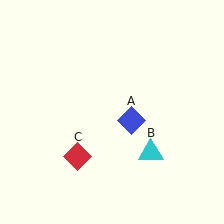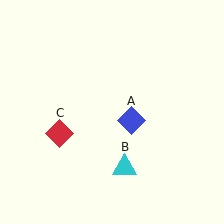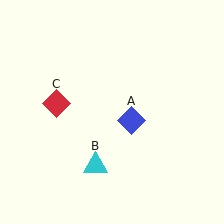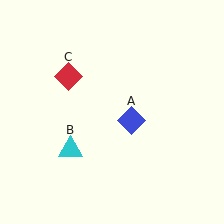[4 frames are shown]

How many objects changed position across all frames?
2 objects changed position: cyan triangle (object B), red diamond (object C).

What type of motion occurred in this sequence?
The cyan triangle (object B), red diamond (object C) rotated clockwise around the center of the scene.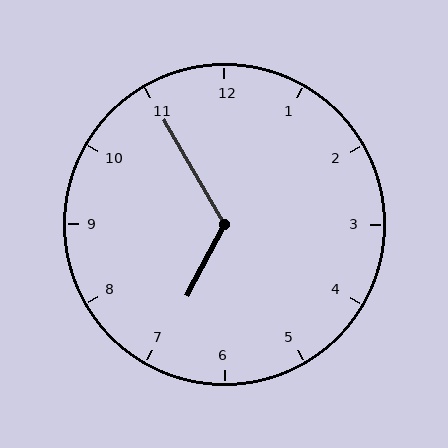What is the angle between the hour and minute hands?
Approximately 122 degrees.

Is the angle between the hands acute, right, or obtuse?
It is obtuse.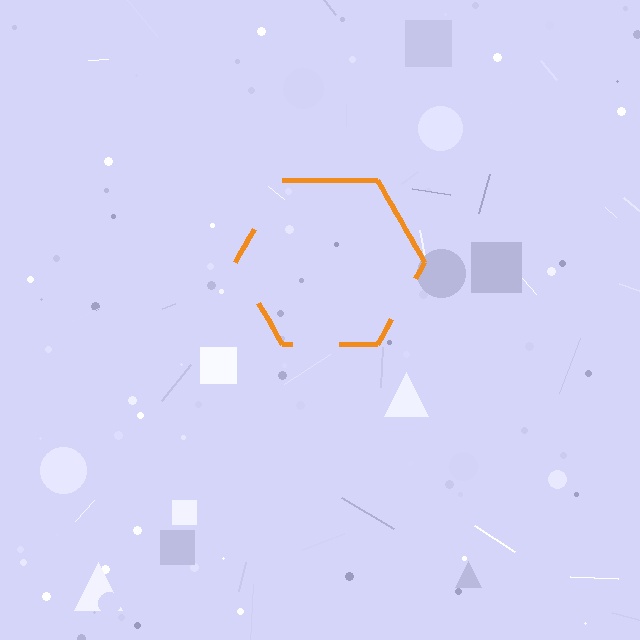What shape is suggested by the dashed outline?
The dashed outline suggests a hexagon.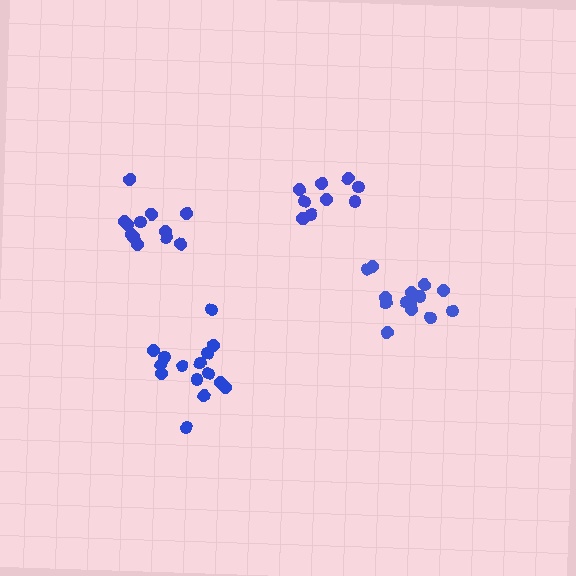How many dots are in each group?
Group 1: 12 dots, Group 2: 14 dots, Group 3: 15 dots, Group 4: 9 dots (50 total).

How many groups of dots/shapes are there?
There are 4 groups.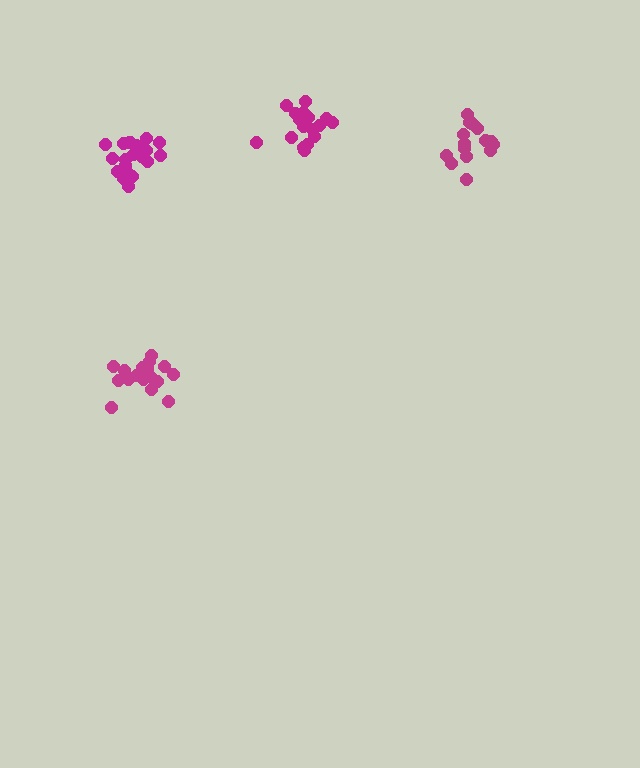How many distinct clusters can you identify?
There are 4 distinct clusters.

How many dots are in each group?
Group 1: 17 dots, Group 2: 18 dots, Group 3: 21 dots, Group 4: 15 dots (71 total).